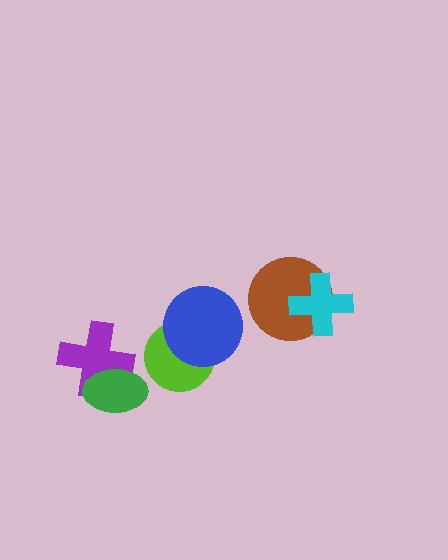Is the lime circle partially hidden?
Yes, it is partially covered by another shape.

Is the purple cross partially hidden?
Yes, it is partially covered by another shape.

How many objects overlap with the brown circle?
1 object overlaps with the brown circle.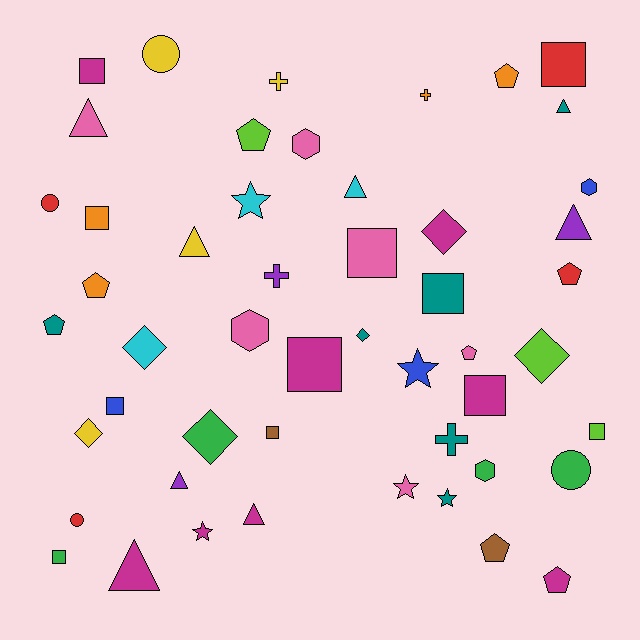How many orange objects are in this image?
There are 4 orange objects.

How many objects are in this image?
There are 50 objects.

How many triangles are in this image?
There are 8 triangles.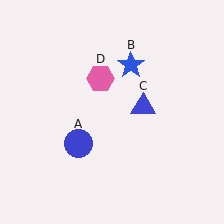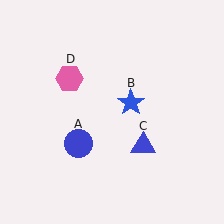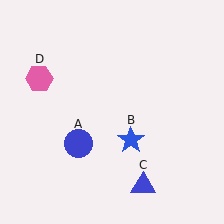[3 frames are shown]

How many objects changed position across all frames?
3 objects changed position: blue star (object B), blue triangle (object C), pink hexagon (object D).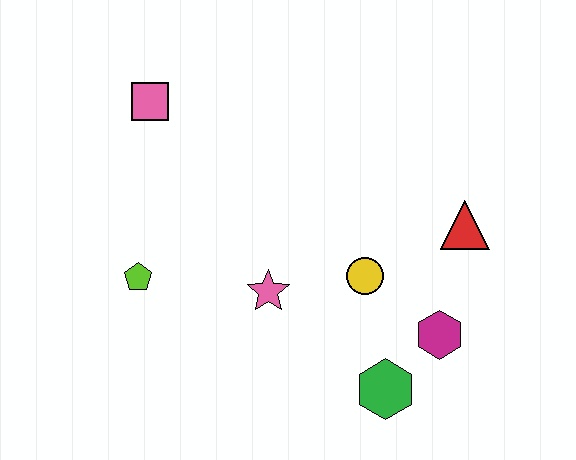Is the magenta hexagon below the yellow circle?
Yes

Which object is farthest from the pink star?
The pink square is farthest from the pink star.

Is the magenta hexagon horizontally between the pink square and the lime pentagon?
No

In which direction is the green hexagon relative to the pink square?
The green hexagon is below the pink square.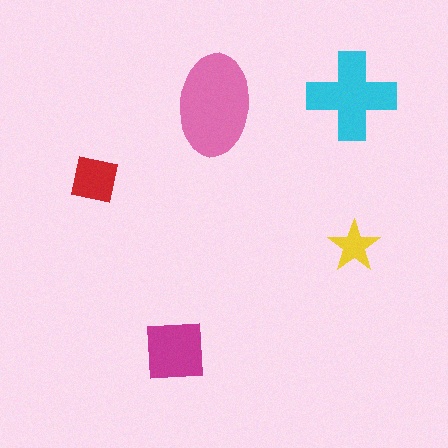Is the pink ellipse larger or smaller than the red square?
Larger.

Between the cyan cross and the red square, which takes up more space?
The cyan cross.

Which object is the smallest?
The yellow star.